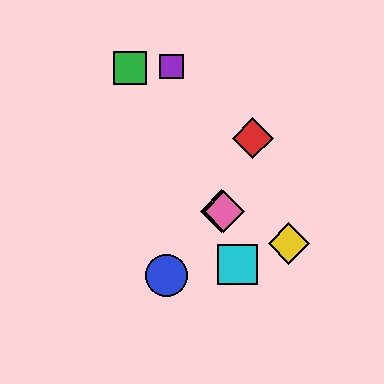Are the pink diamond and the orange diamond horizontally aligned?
Yes, both are at y≈211.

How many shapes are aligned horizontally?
2 shapes (the orange diamond, the pink diamond) are aligned horizontally.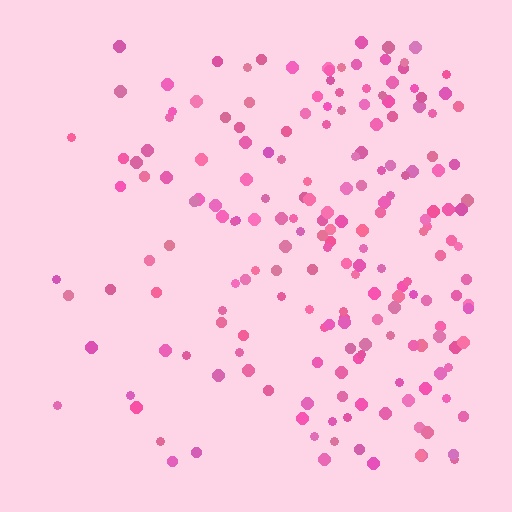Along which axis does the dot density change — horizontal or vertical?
Horizontal.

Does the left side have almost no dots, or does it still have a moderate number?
Still a moderate number, just noticeably fewer than the right.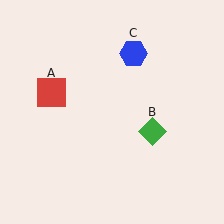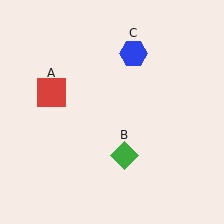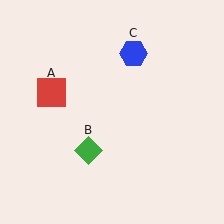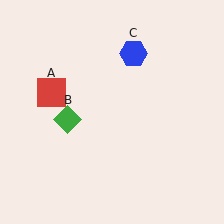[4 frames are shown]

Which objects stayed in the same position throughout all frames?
Red square (object A) and blue hexagon (object C) remained stationary.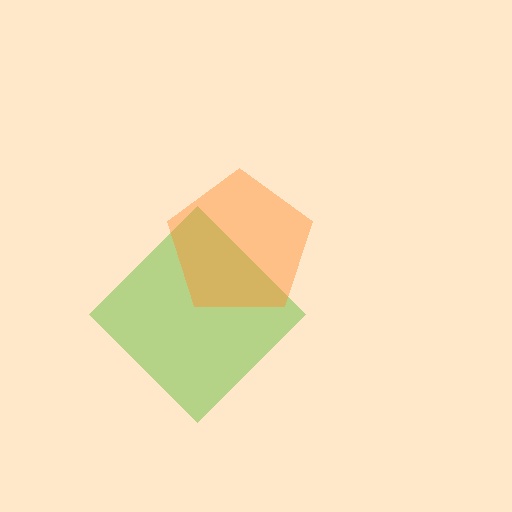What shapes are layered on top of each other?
The layered shapes are: a lime diamond, an orange pentagon.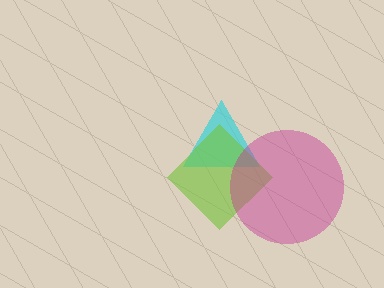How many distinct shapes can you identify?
There are 3 distinct shapes: a cyan triangle, a lime diamond, a magenta circle.